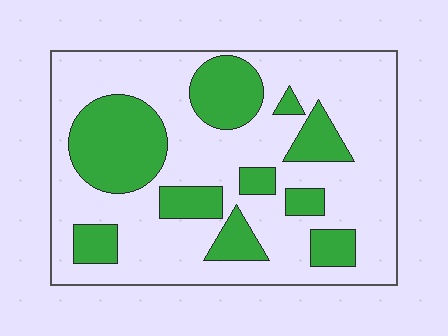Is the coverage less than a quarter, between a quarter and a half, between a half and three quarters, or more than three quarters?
Between a quarter and a half.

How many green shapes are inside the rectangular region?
10.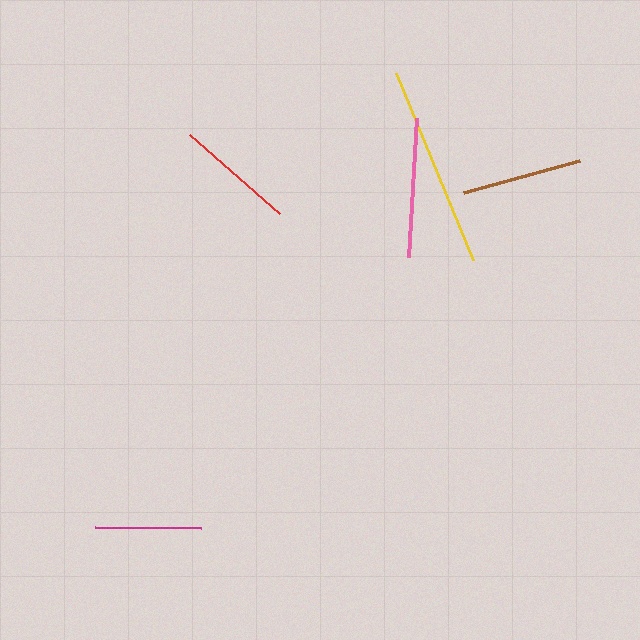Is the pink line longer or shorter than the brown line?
The pink line is longer than the brown line.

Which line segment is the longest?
The yellow line is the longest at approximately 202 pixels.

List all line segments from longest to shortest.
From longest to shortest: yellow, pink, red, brown, magenta.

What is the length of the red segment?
The red segment is approximately 120 pixels long.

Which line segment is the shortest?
The magenta line is the shortest at approximately 106 pixels.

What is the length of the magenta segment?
The magenta segment is approximately 106 pixels long.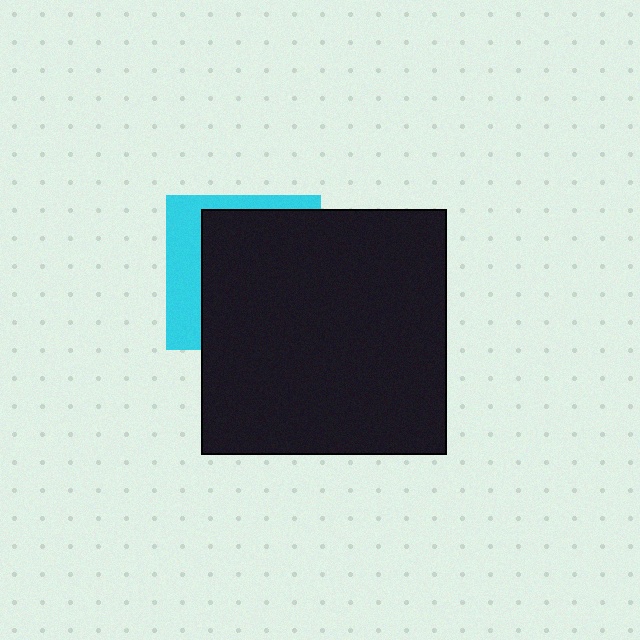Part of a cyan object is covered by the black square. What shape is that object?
It is a square.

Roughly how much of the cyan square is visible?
A small part of it is visible (roughly 30%).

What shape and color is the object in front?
The object in front is a black square.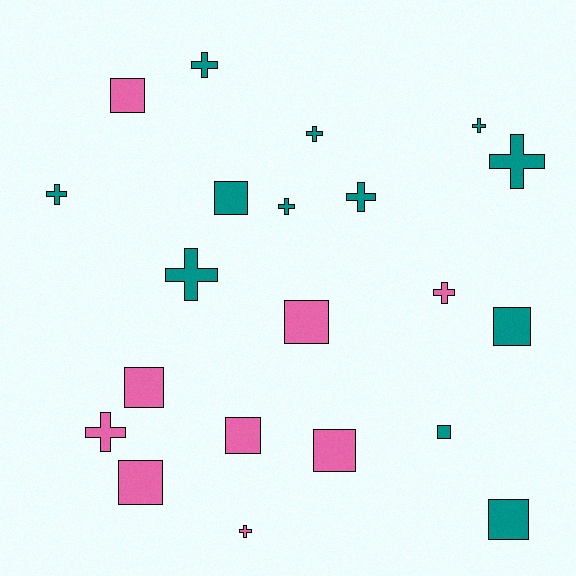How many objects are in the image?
There are 21 objects.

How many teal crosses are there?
There are 8 teal crosses.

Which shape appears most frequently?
Cross, with 11 objects.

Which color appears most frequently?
Teal, with 12 objects.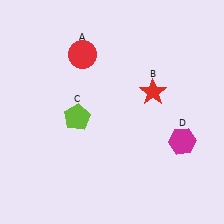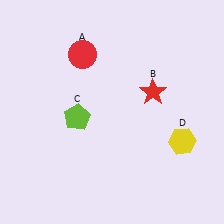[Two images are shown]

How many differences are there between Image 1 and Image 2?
There is 1 difference between the two images.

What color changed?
The hexagon (D) changed from magenta in Image 1 to yellow in Image 2.